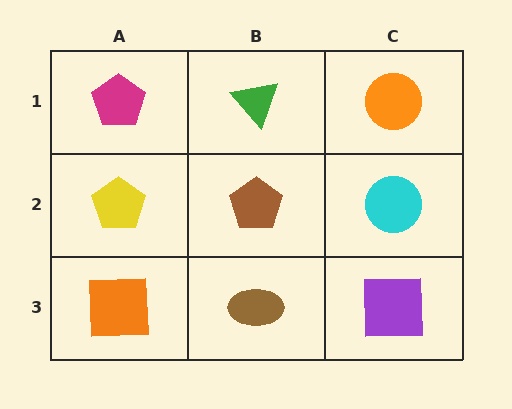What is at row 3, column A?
An orange square.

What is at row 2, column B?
A brown pentagon.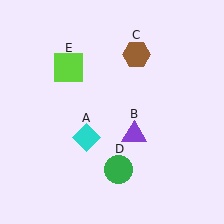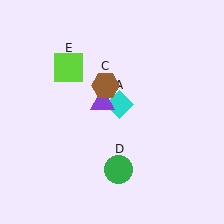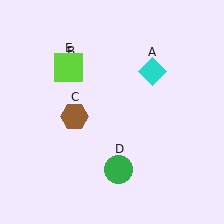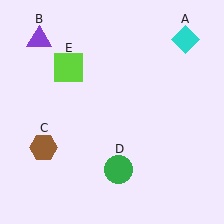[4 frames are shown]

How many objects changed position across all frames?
3 objects changed position: cyan diamond (object A), purple triangle (object B), brown hexagon (object C).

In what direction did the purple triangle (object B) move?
The purple triangle (object B) moved up and to the left.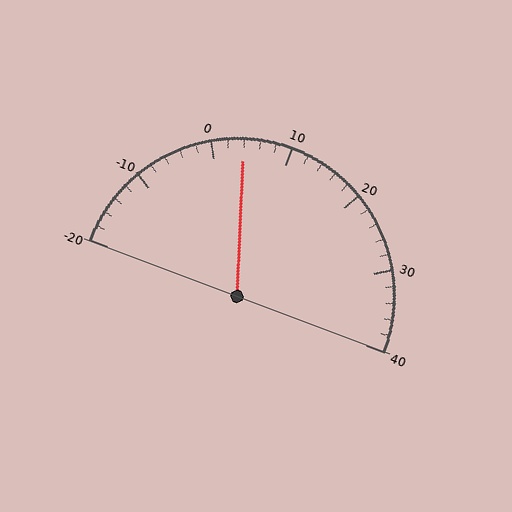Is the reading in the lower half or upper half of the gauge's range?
The reading is in the lower half of the range (-20 to 40).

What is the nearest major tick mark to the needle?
The nearest major tick mark is 0.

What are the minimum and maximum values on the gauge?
The gauge ranges from -20 to 40.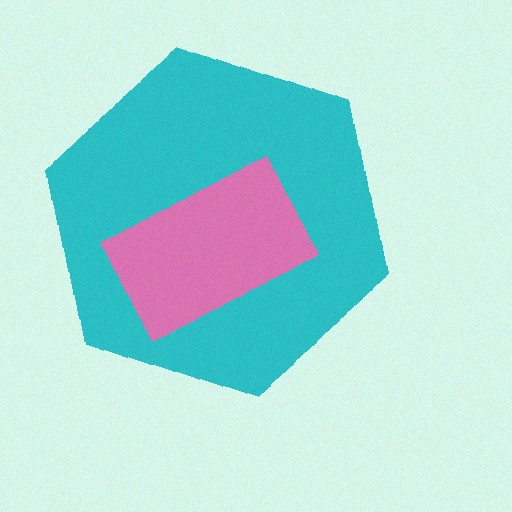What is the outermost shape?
The cyan hexagon.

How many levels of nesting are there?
2.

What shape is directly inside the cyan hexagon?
The pink rectangle.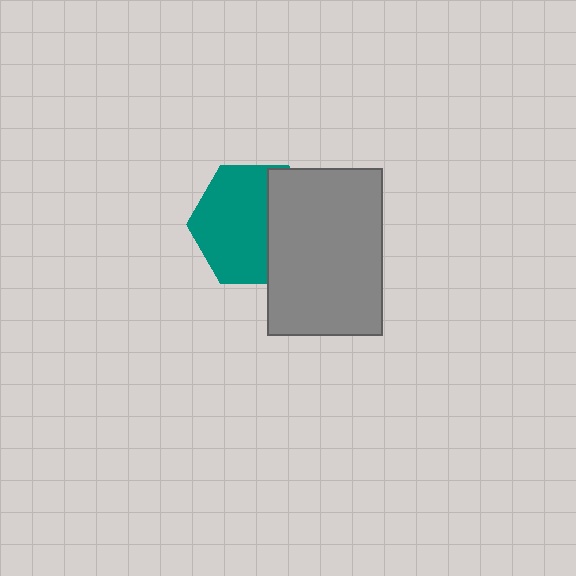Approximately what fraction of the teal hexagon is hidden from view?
Roughly 37% of the teal hexagon is hidden behind the gray rectangle.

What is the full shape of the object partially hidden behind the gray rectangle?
The partially hidden object is a teal hexagon.